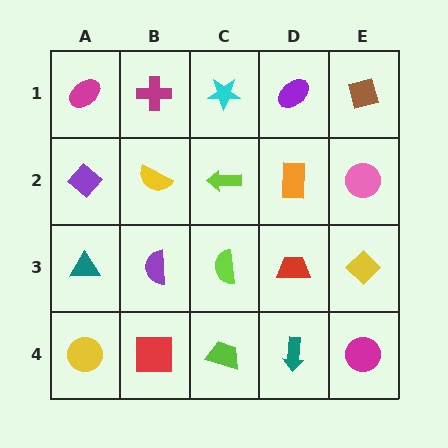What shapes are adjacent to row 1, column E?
A pink circle (row 2, column E), a purple ellipse (row 1, column D).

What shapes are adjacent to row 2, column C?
A cyan star (row 1, column C), a lime semicircle (row 3, column C), a yellow semicircle (row 2, column B), an orange rectangle (row 2, column D).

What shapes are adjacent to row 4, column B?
A purple semicircle (row 3, column B), a yellow circle (row 4, column A), a lime trapezoid (row 4, column C).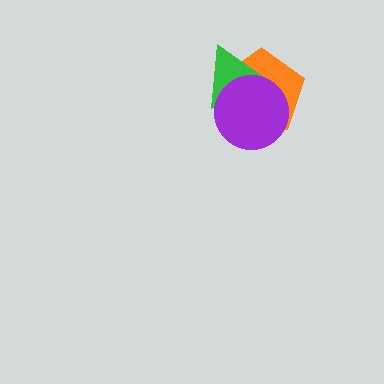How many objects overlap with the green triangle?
2 objects overlap with the green triangle.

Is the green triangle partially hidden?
Yes, it is partially covered by another shape.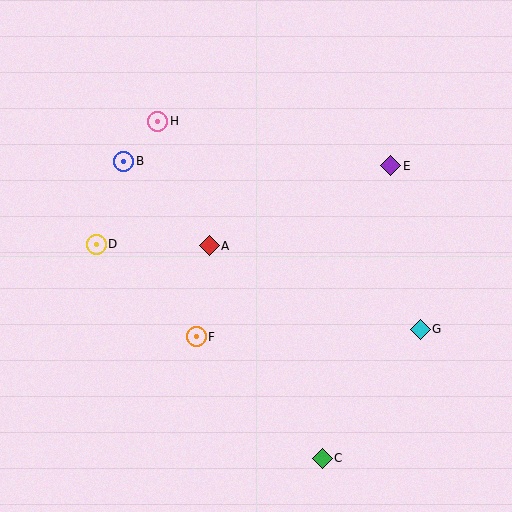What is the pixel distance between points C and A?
The distance between C and A is 241 pixels.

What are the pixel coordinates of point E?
Point E is at (391, 166).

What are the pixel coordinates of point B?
Point B is at (124, 161).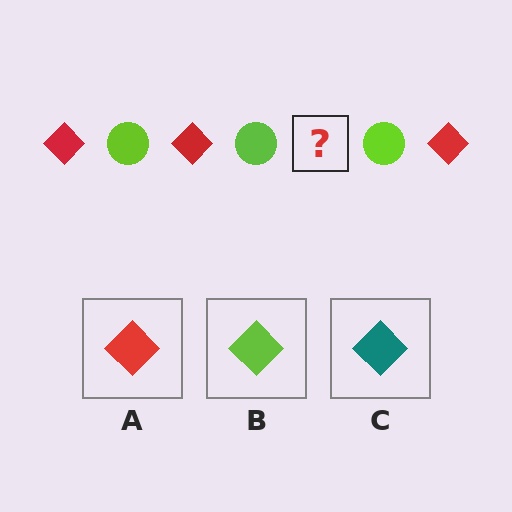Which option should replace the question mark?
Option A.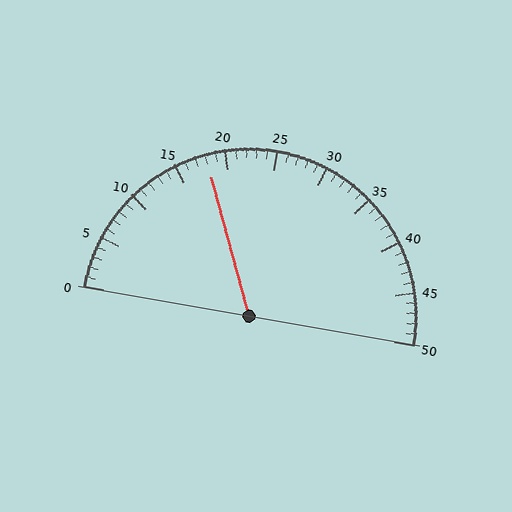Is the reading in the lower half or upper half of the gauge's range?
The reading is in the lower half of the range (0 to 50).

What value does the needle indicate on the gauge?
The needle indicates approximately 18.